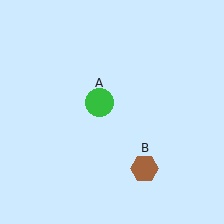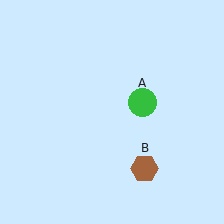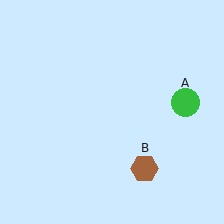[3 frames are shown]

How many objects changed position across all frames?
1 object changed position: green circle (object A).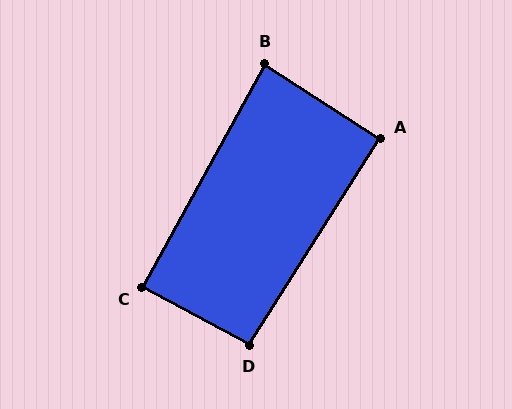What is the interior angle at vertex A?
Approximately 90 degrees (approximately right).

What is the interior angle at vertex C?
Approximately 90 degrees (approximately right).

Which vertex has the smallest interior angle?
B, at approximately 86 degrees.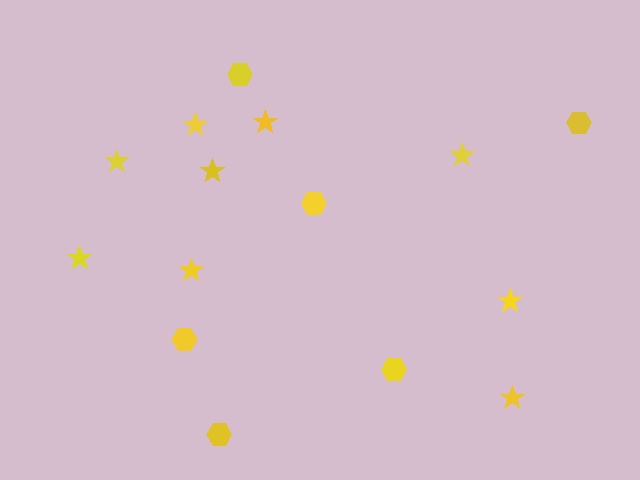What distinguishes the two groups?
There are 2 groups: one group of hexagons (6) and one group of stars (9).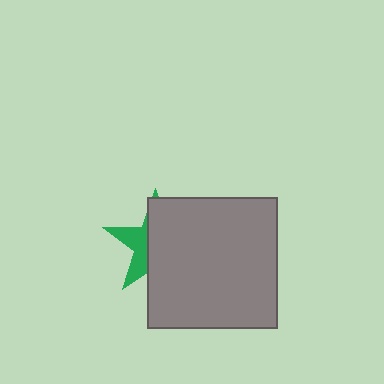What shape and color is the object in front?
The object in front is a gray square.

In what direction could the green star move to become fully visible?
The green star could move left. That would shift it out from behind the gray square entirely.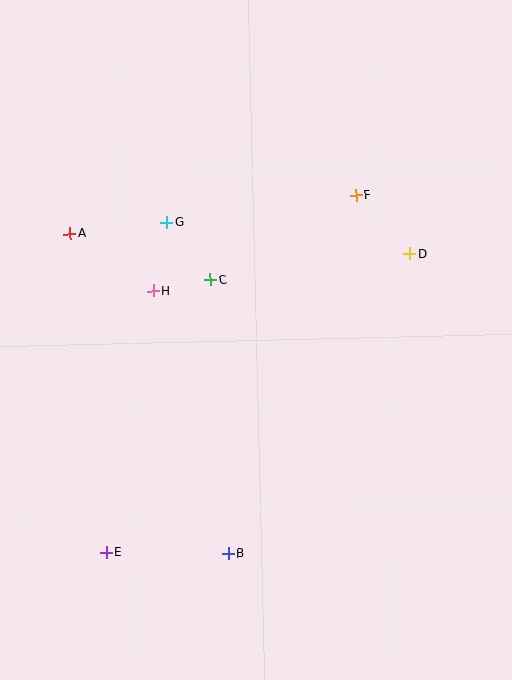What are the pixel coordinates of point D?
Point D is at (410, 254).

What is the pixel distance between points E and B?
The distance between E and B is 122 pixels.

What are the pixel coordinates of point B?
Point B is at (228, 554).